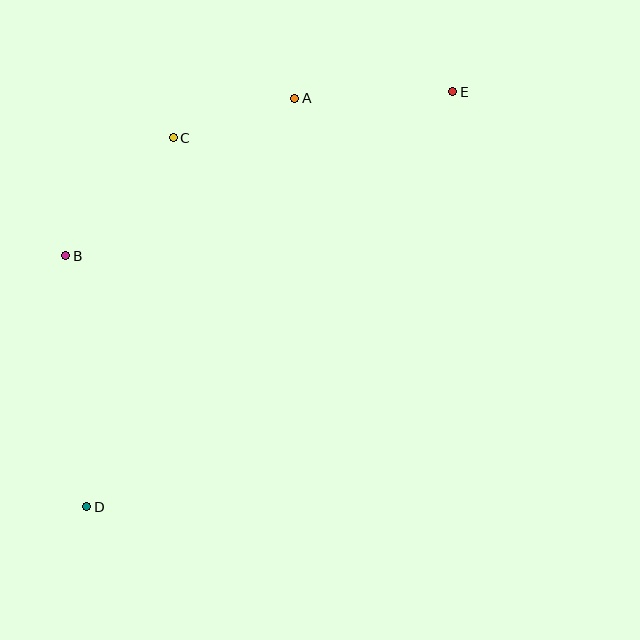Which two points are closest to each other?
Points A and C are closest to each other.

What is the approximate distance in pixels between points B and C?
The distance between B and C is approximately 160 pixels.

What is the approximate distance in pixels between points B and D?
The distance between B and D is approximately 252 pixels.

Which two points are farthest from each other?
Points D and E are farthest from each other.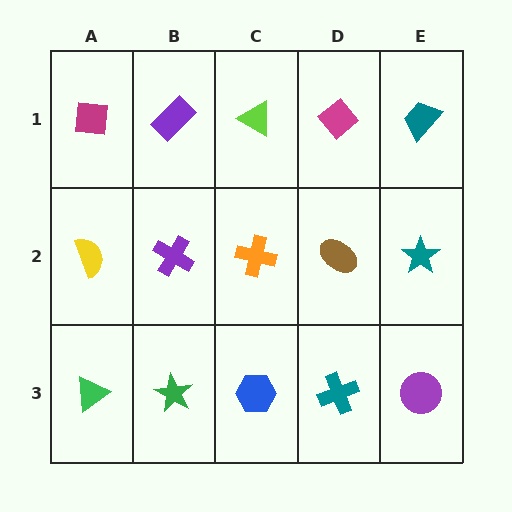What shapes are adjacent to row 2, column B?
A purple rectangle (row 1, column B), a green star (row 3, column B), a yellow semicircle (row 2, column A), an orange cross (row 2, column C).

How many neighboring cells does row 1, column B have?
3.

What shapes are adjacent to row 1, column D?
A brown ellipse (row 2, column D), a lime triangle (row 1, column C), a teal trapezoid (row 1, column E).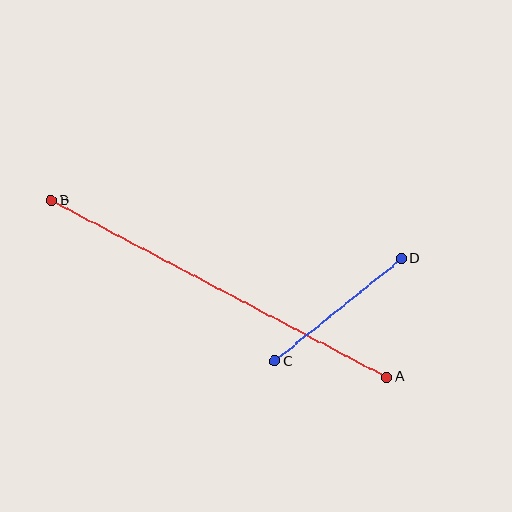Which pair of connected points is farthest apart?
Points A and B are farthest apart.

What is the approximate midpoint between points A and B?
The midpoint is at approximately (219, 289) pixels.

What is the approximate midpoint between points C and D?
The midpoint is at approximately (338, 310) pixels.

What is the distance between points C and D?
The distance is approximately 163 pixels.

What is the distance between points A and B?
The distance is approximately 379 pixels.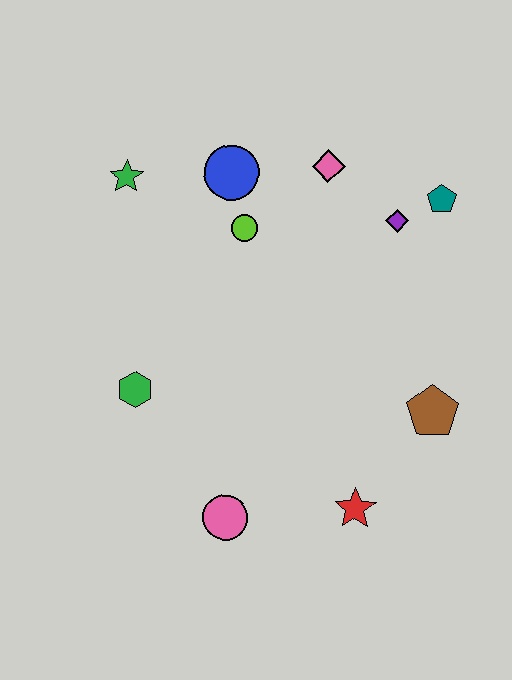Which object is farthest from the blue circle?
The red star is farthest from the blue circle.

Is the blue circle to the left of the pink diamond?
Yes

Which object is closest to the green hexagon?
The pink circle is closest to the green hexagon.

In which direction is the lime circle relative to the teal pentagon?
The lime circle is to the left of the teal pentagon.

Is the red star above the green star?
No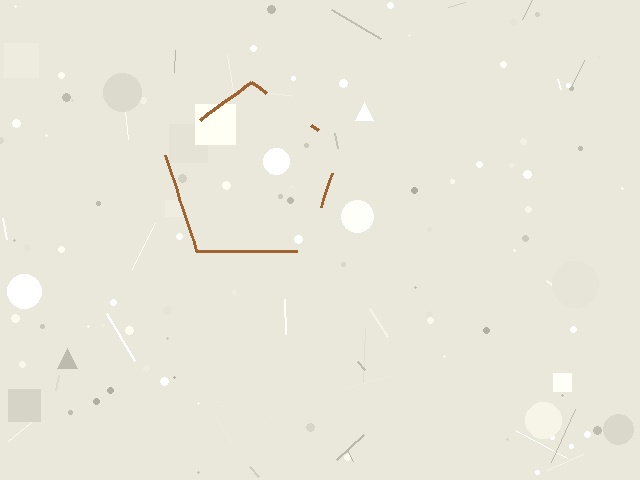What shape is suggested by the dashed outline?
The dashed outline suggests a pentagon.